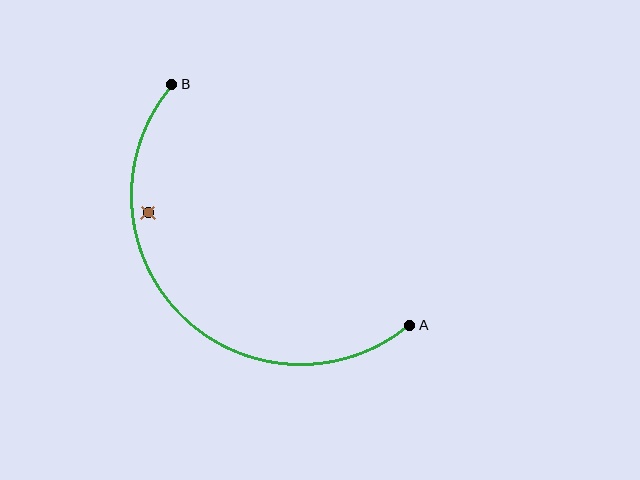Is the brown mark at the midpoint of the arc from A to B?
No — the brown mark does not lie on the arc at all. It sits slightly inside the curve.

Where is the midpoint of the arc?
The arc midpoint is the point on the curve farthest from the straight line joining A and B. It sits below and to the left of that line.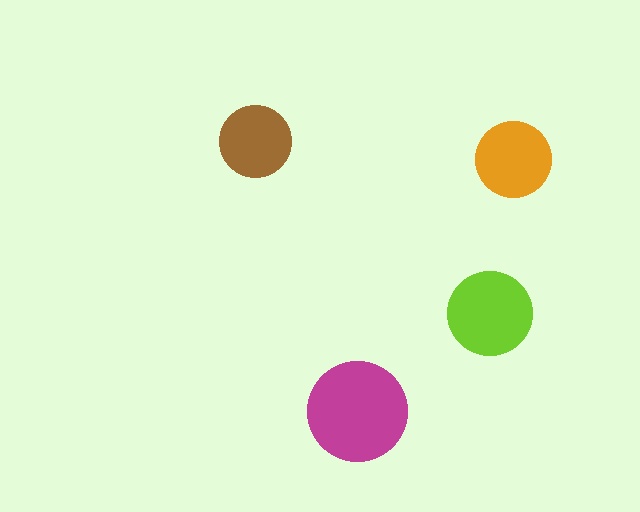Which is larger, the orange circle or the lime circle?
The lime one.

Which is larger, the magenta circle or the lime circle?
The magenta one.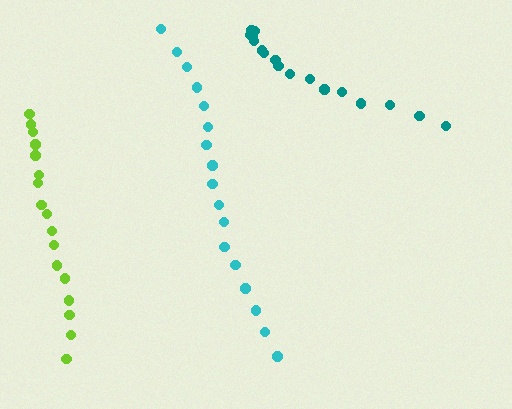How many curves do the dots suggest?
There are 3 distinct paths.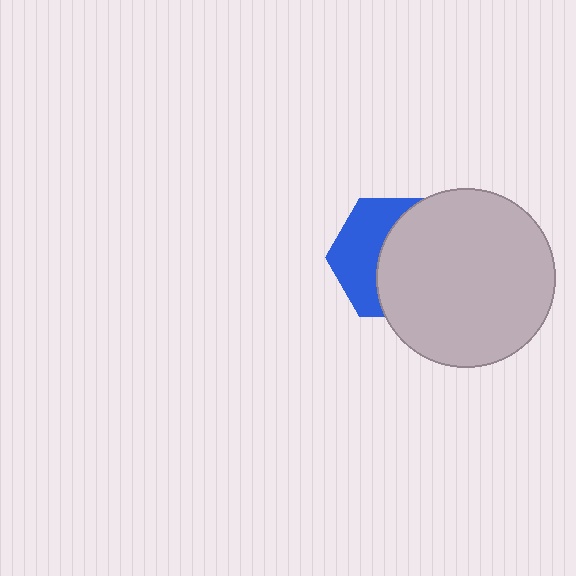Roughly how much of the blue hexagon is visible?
A small part of it is visible (roughly 43%).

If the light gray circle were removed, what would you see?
You would see the complete blue hexagon.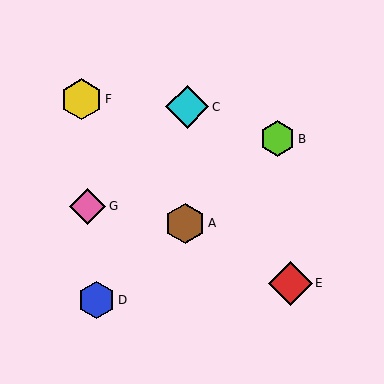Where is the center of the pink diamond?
The center of the pink diamond is at (87, 206).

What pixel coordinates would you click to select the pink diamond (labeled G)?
Click at (87, 206) to select the pink diamond G.